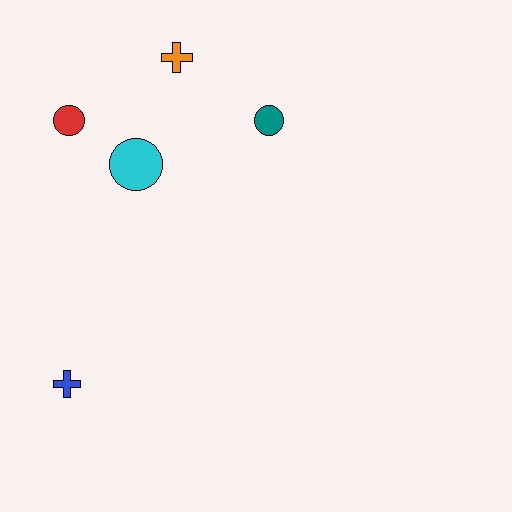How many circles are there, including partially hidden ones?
There are 3 circles.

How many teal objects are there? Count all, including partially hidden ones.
There is 1 teal object.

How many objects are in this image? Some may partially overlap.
There are 5 objects.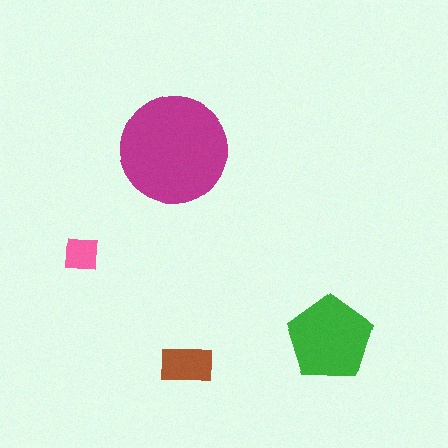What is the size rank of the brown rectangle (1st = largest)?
3rd.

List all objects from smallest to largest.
The pink square, the brown rectangle, the green pentagon, the magenta circle.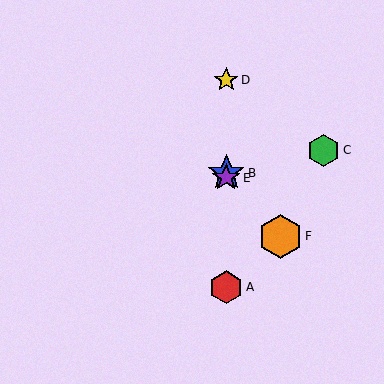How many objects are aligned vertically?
4 objects (A, B, D, E) are aligned vertically.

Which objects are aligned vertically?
Objects A, B, D, E are aligned vertically.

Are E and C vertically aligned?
No, E is at x≈226 and C is at x≈324.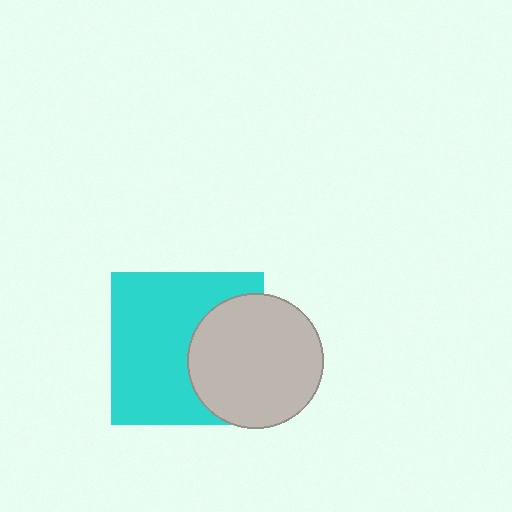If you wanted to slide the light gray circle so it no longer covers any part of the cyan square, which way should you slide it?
Slide it right — that is the most direct way to separate the two shapes.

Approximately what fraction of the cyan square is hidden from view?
Roughly 35% of the cyan square is hidden behind the light gray circle.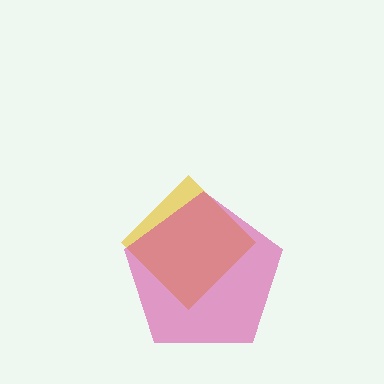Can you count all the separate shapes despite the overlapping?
Yes, there are 2 separate shapes.